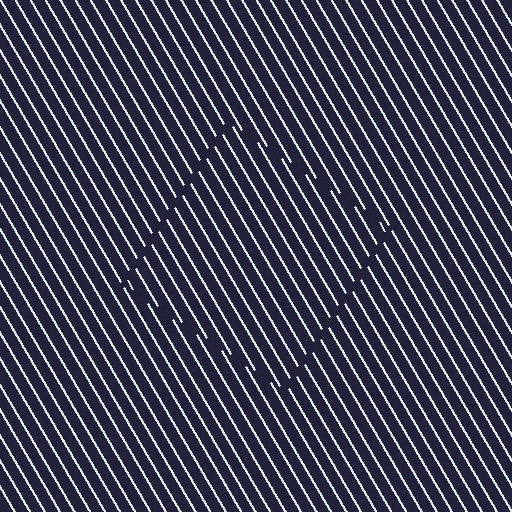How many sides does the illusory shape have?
4 sides — the line-ends trace a square.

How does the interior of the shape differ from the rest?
The interior of the shape contains the same grating, shifted by half a period — the contour is defined by the phase discontinuity where line-ends from the inner and outer gratings abut.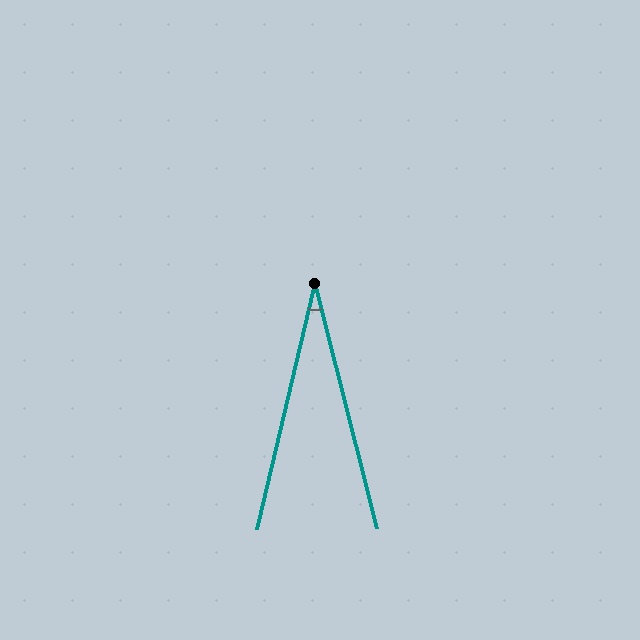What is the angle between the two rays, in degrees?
Approximately 27 degrees.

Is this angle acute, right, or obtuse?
It is acute.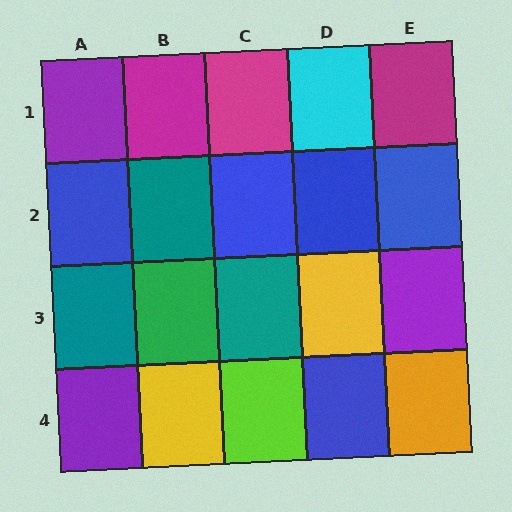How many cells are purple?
3 cells are purple.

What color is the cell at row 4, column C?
Lime.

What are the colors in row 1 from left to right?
Purple, magenta, magenta, cyan, magenta.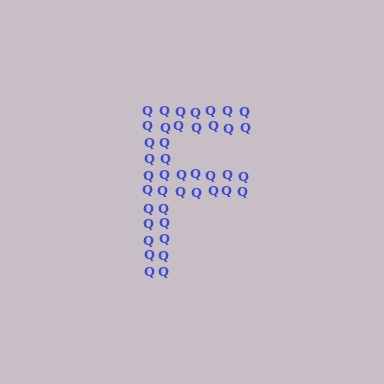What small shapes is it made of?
It is made of small letter Q's.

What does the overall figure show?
The overall figure shows the letter F.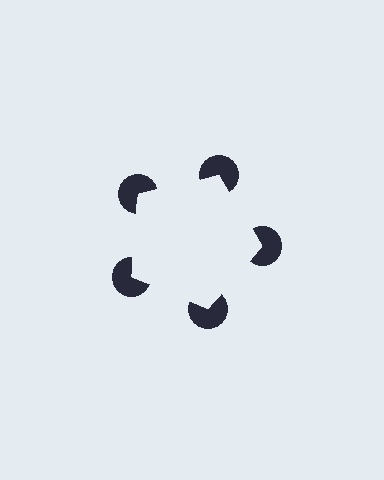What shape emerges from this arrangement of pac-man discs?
An illusory pentagon — its edges are inferred from the aligned wedge cuts in the pac-man discs, not physically drawn.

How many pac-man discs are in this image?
There are 5 — one at each vertex of the illusory pentagon.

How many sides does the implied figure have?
5 sides.